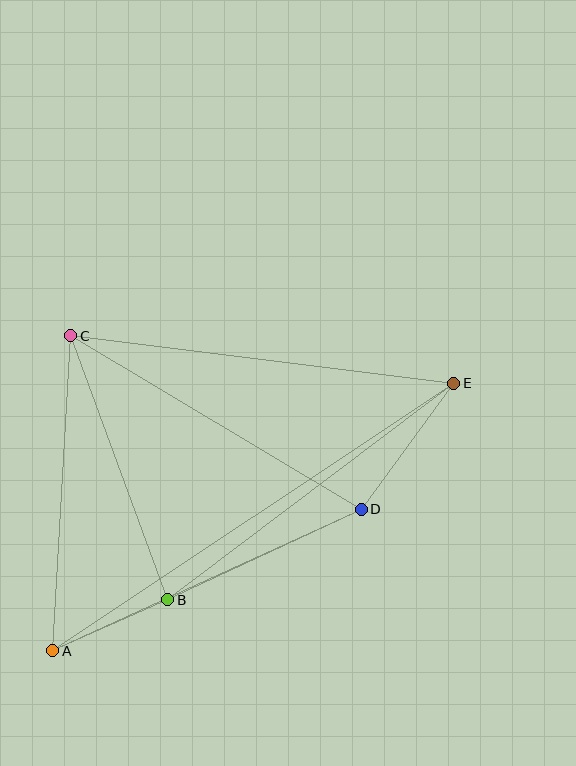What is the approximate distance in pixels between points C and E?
The distance between C and E is approximately 386 pixels.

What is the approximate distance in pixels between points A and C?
The distance between A and C is approximately 315 pixels.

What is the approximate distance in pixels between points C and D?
The distance between C and D is approximately 339 pixels.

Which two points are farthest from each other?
Points A and E are farthest from each other.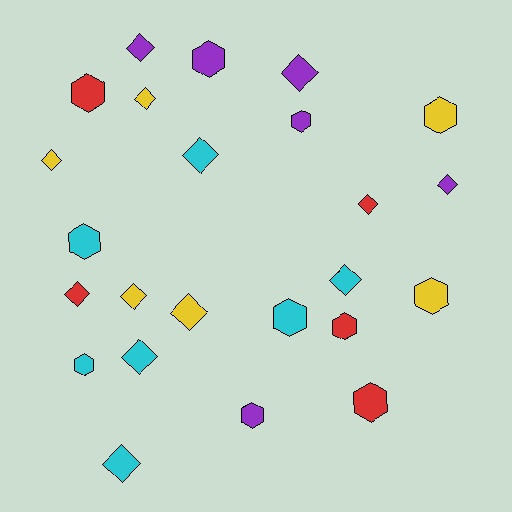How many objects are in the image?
There are 24 objects.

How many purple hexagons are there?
There are 3 purple hexagons.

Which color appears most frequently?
Cyan, with 7 objects.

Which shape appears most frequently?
Diamond, with 13 objects.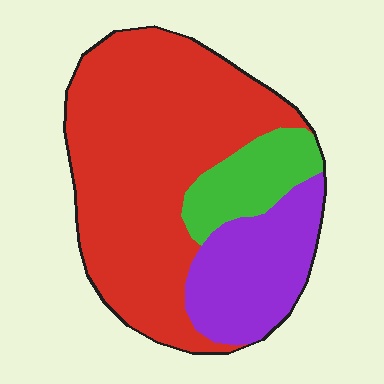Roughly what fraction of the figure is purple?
Purple takes up less than a quarter of the figure.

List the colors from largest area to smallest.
From largest to smallest: red, purple, green.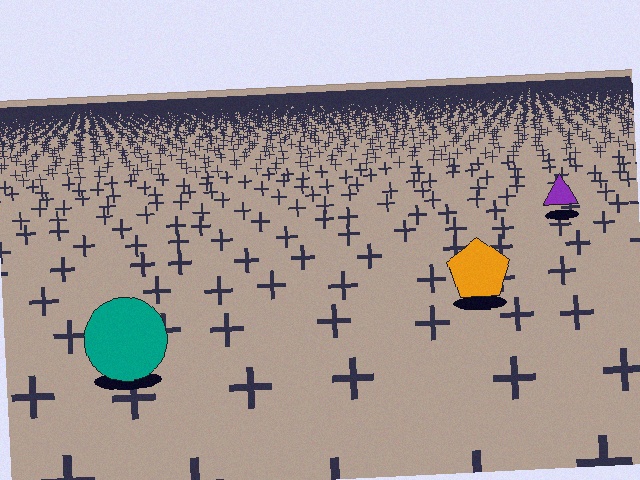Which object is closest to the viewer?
The teal circle is closest. The texture marks near it are larger and more spread out.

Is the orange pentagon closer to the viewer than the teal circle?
No. The teal circle is closer — you can tell from the texture gradient: the ground texture is coarser near it.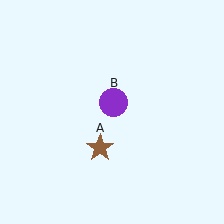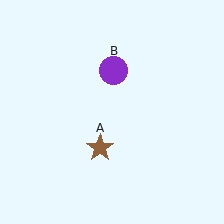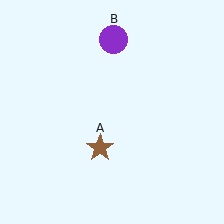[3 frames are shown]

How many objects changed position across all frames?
1 object changed position: purple circle (object B).